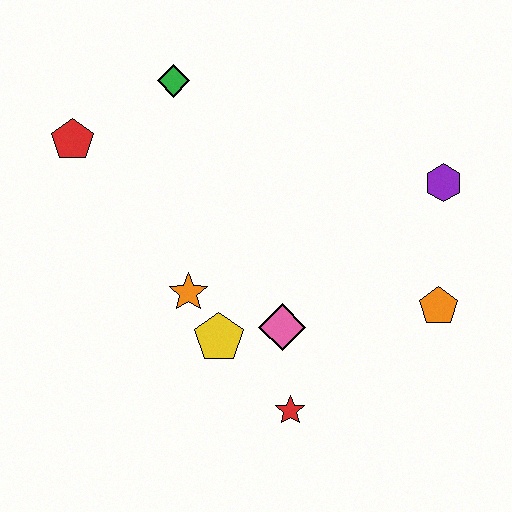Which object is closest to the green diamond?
The red pentagon is closest to the green diamond.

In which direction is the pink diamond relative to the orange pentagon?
The pink diamond is to the left of the orange pentagon.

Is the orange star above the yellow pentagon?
Yes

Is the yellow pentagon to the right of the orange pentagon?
No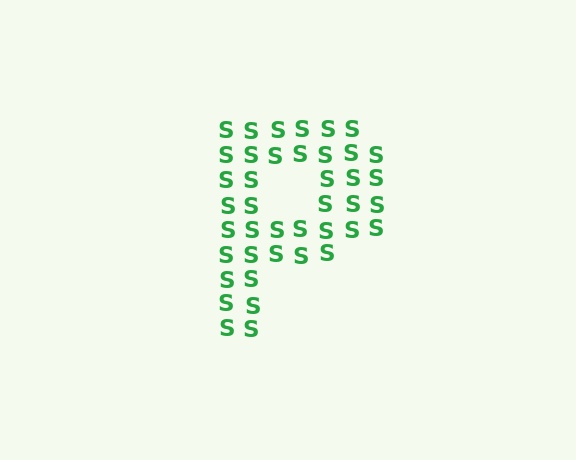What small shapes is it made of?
It is made of small letter S's.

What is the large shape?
The large shape is the letter P.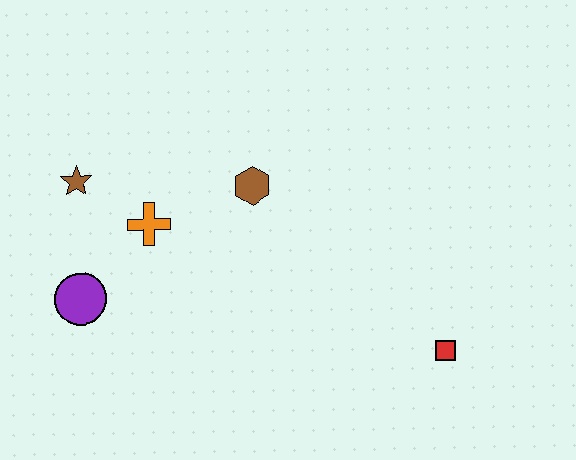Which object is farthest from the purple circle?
The red square is farthest from the purple circle.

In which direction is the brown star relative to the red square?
The brown star is to the left of the red square.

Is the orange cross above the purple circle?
Yes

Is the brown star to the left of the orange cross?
Yes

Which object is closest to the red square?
The brown hexagon is closest to the red square.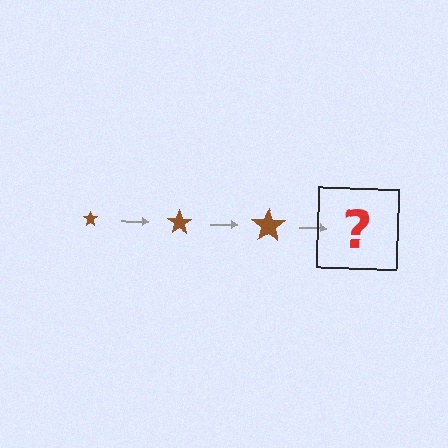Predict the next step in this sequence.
The next step is a brown star, larger than the previous one.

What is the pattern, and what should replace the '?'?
The pattern is that the star gets progressively larger each step. The '?' should be a brown star, larger than the previous one.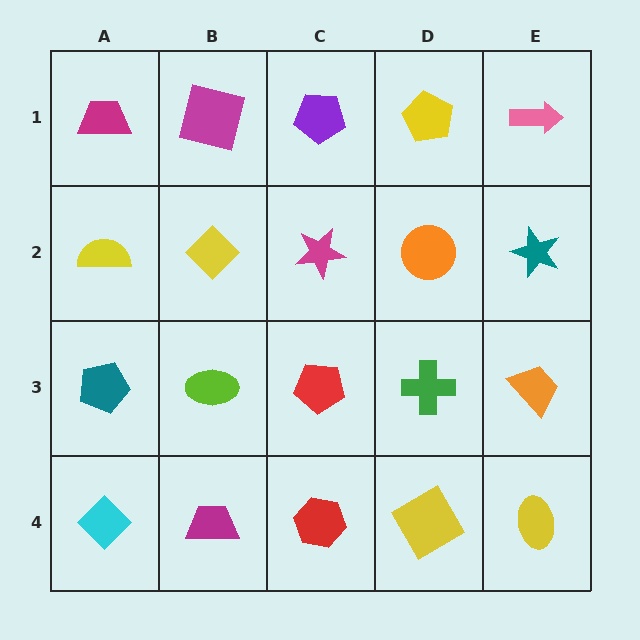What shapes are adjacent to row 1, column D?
An orange circle (row 2, column D), a purple pentagon (row 1, column C), a pink arrow (row 1, column E).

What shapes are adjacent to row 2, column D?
A yellow pentagon (row 1, column D), a green cross (row 3, column D), a magenta star (row 2, column C), a teal star (row 2, column E).